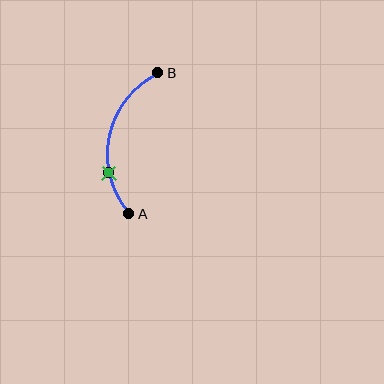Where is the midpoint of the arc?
The arc midpoint is the point on the curve farthest from the straight line joining A and B. It sits to the left of that line.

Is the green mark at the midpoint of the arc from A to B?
No. The green mark lies on the arc but is closer to endpoint A. The arc midpoint would be at the point on the curve equidistant along the arc from both A and B.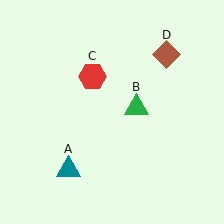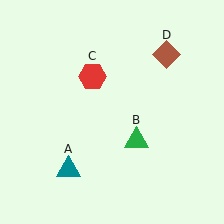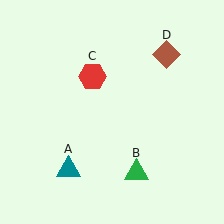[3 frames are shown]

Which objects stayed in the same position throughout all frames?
Teal triangle (object A) and red hexagon (object C) and brown diamond (object D) remained stationary.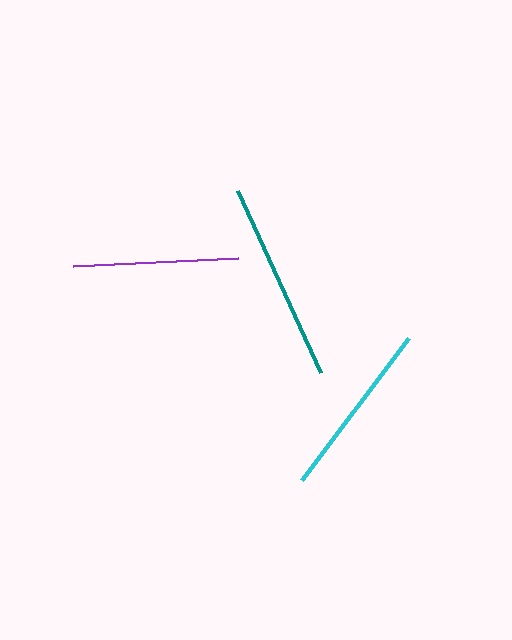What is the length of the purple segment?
The purple segment is approximately 165 pixels long.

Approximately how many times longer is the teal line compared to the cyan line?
The teal line is approximately 1.1 times the length of the cyan line.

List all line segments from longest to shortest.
From longest to shortest: teal, cyan, purple.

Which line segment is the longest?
The teal line is the longest at approximately 201 pixels.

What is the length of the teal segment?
The teal segment is approximately 201 pixels long.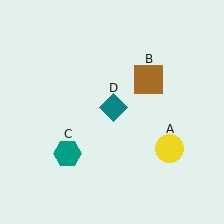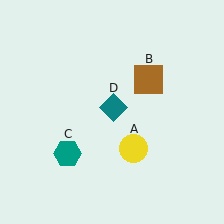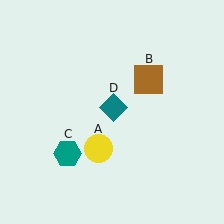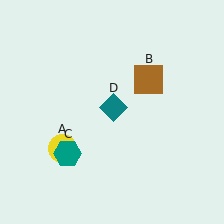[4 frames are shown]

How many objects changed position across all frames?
1 object changed position: yellow circle (object A).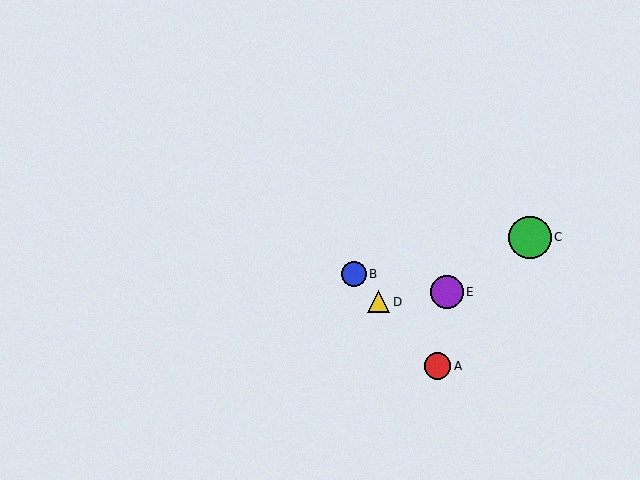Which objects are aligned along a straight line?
Objects A, B, D are aligned along a straight line.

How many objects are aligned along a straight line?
3 objects (A, B, D) are aligned along a straight line.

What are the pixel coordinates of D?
Object D is at (379, 302).